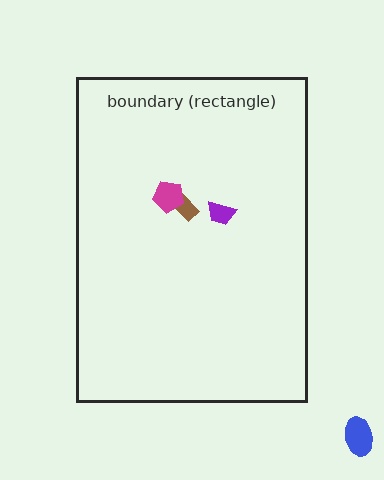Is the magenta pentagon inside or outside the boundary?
Inside.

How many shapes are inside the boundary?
3 inside, 1 outside.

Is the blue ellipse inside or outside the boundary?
Outside.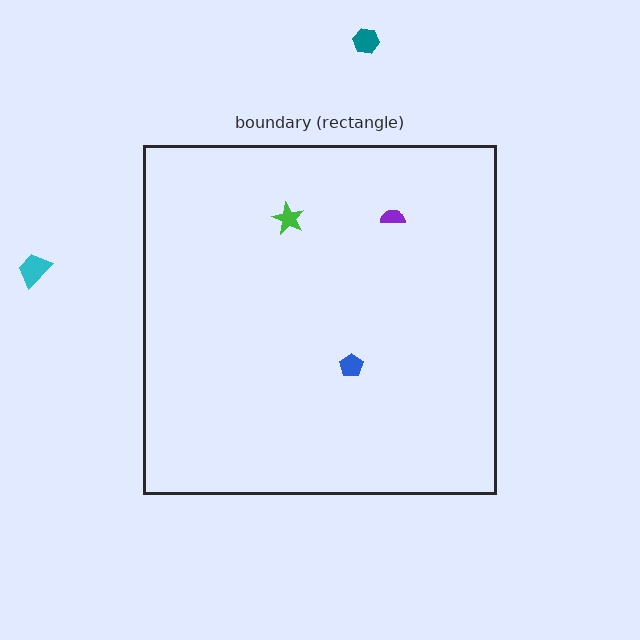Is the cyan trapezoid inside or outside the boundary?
Outside.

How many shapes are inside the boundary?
3 inside, 2 outside.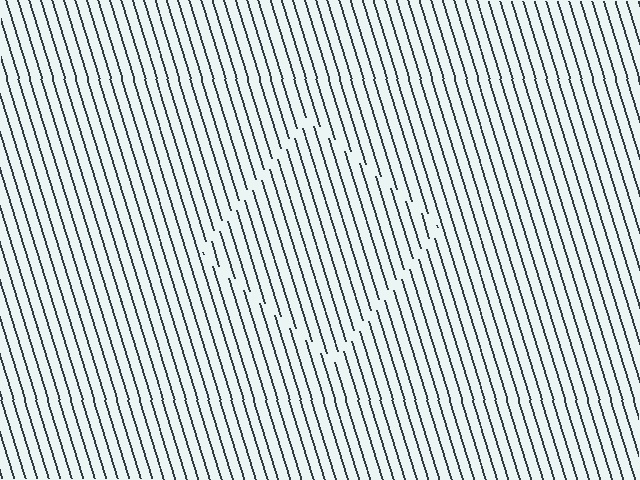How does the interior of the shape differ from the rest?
The interior of the shape contains the same grating, shifted by half a period — the contour is defined by the phase discontinuity where line-ends from the inner and outer gratings abut.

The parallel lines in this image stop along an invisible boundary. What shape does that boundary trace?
An illusory square. The interior of the shape contains the same grating, shifted by half a period — the contour is defined by the phase discontinuity where line-ends from the inner and outer gratings abut.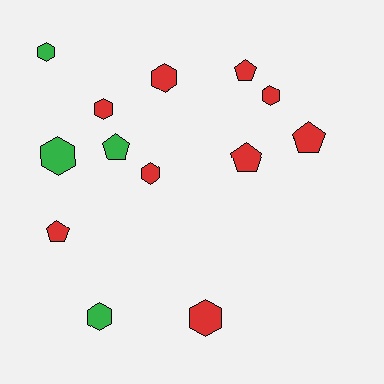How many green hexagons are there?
There are 3 green hexagons.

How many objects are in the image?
There are 13 objects.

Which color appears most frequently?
Red, with 9 objects.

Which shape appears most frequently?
Hexagon, with 8 objects.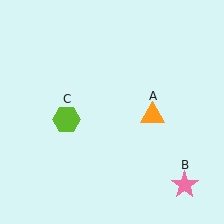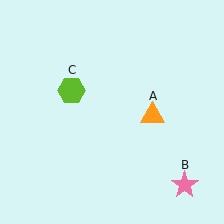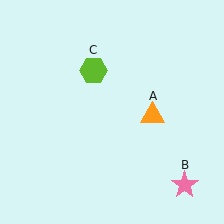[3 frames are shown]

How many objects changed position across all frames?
1 object changed position: lime hexagon (object C).